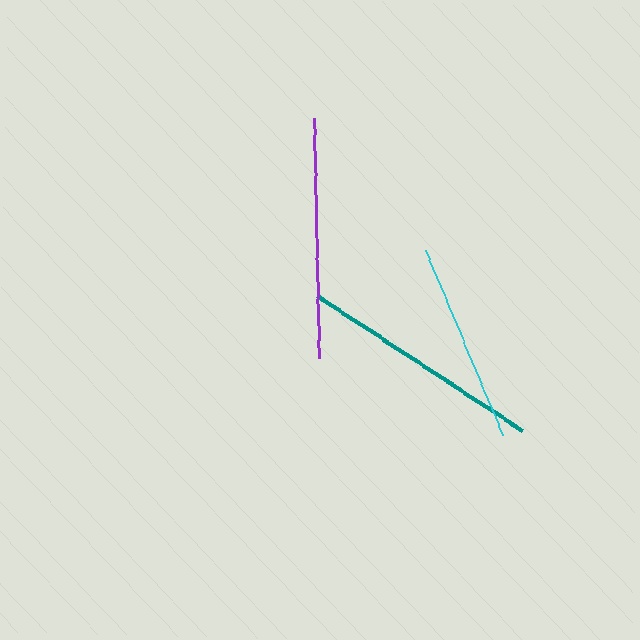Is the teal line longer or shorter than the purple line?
The teal line is longer than the purple line.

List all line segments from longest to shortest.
From longest to shortest: teal, purple, cyan.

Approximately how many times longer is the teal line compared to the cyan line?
The teal line is approximately 1.2 times the length of the cyan line.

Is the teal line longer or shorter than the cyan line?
The teal line is longer than the cyan line.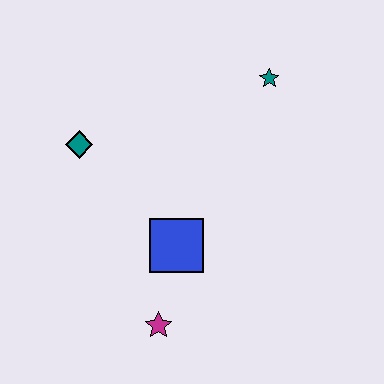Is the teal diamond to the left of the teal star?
Yes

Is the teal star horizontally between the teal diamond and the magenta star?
No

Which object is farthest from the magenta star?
The teal star is farthest from the magenta star.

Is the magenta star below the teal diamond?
Yes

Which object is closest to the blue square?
The magenta star is closest to the blue square.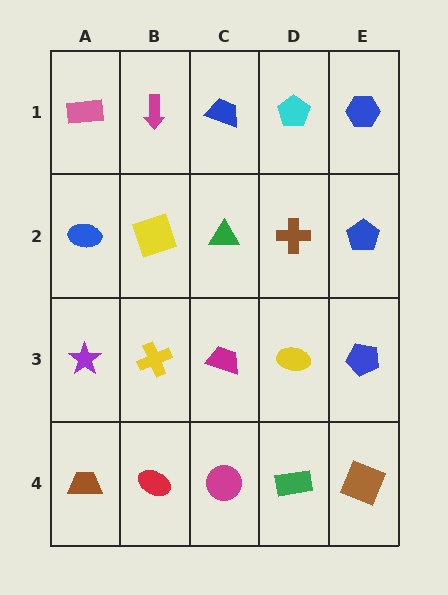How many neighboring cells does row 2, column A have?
3.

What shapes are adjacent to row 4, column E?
A blue pentagon (row 3, column E), a green rectangle (row 4, column D).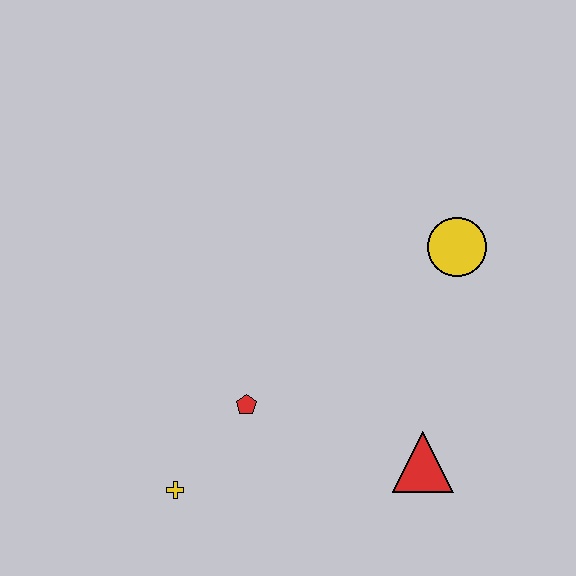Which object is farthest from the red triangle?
The yellow cross is farthest from the red triangle.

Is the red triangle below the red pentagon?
Yes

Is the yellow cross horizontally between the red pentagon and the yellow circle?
No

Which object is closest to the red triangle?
The red pentagon is closest to the red triangle.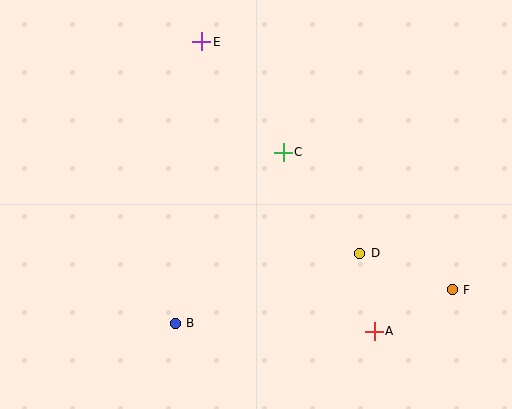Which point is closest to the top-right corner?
Point C is closest to the top-right corner.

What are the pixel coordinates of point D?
Point D is at (360, 253).